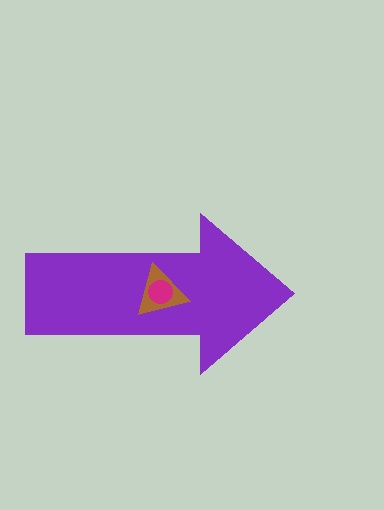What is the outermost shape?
The purple arrow.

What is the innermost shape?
The magenta circle.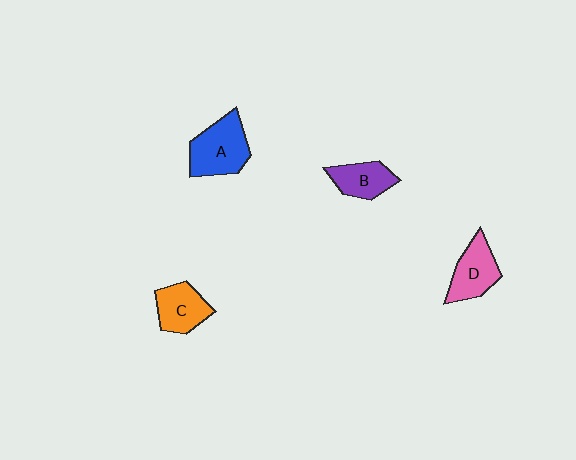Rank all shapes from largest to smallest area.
From largest to smallest: A (blue), D (pink), C (orange), B (purple).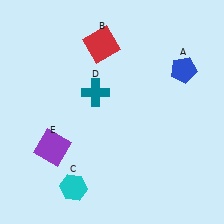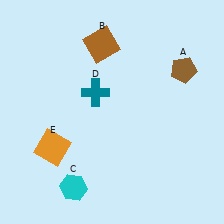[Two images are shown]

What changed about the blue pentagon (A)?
In Image 1, A is blue. In Image 2, it changed to brown.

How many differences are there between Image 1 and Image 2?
There are 3 differences between the two images.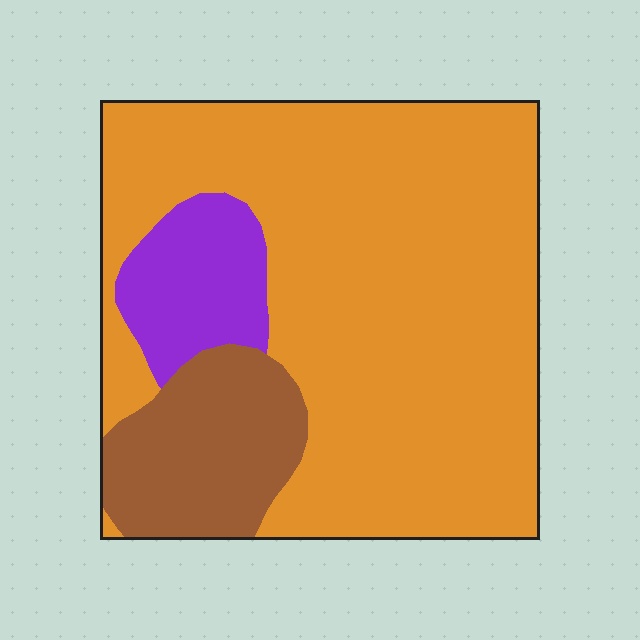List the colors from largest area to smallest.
From largest to smallest: orange, brown, purple.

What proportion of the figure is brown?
Brown covers about 15% of the figure.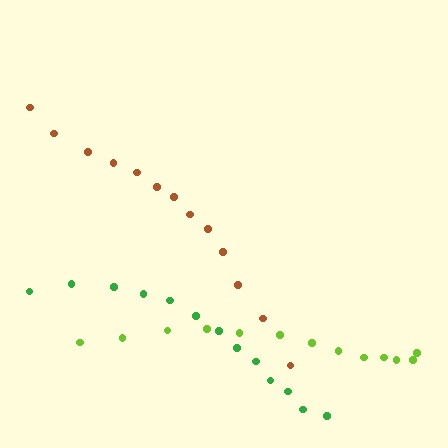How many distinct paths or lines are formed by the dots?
There are 3 distinct paths.